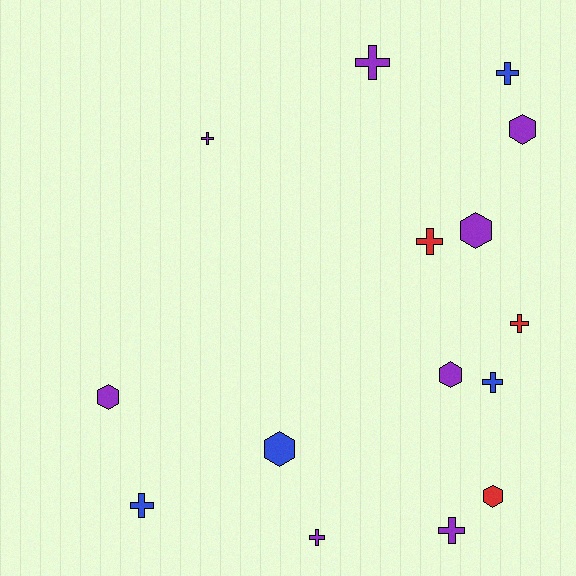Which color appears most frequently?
Purple, with 8 objects.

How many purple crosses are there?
There are 4 purple crosses.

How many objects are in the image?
There are 15 objects.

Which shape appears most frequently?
Cross, with 9 objects.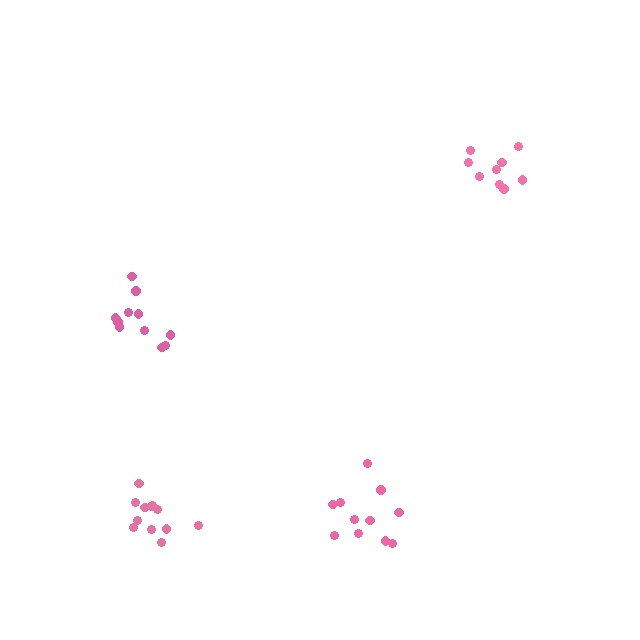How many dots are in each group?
Group 1: 12 dots, Group 2: 9 dots, Group 3: 12 dots, Group 4: 11 dots (44 total).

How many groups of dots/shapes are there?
There are 4 groups.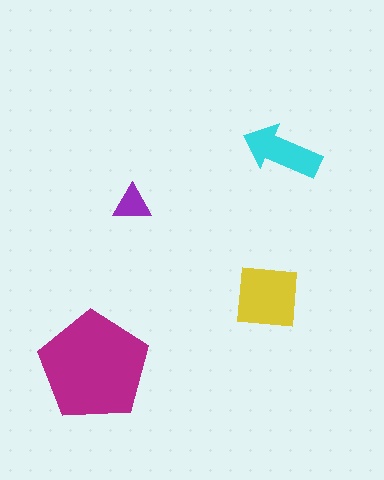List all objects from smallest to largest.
The purple triangle, the cyan arrow, the yellow square, the magenta pentagon.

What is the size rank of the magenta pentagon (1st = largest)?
1st.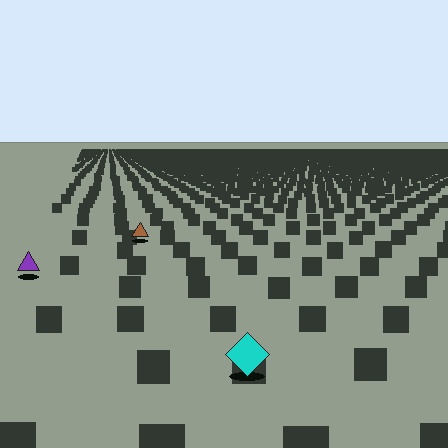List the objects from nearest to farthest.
From nearest to farthest: the cyan diamond, the purple triangle, the brown triangle.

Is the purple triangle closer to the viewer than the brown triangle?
Yes. The purple triangle is closer — you can tell from the texture gradient: the ground texture is coarser near it.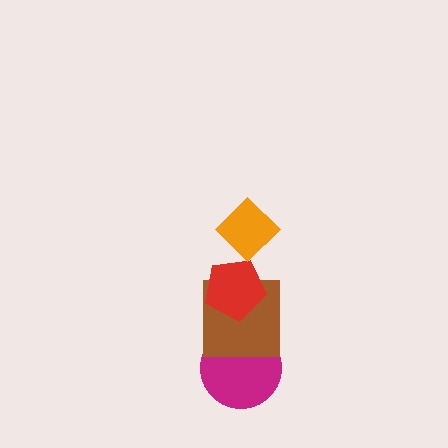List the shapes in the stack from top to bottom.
From top to bottom: the orange diamond, the red pentagon, the brown square, the magenta circle.